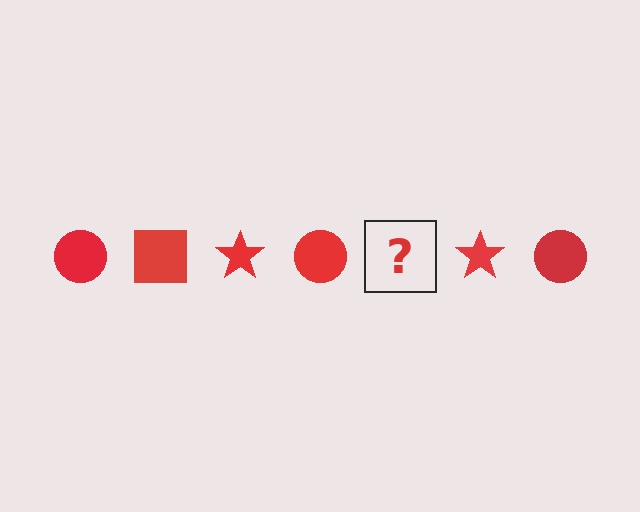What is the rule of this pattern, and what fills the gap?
The rule is that the pattern cycles through circle, square, star shapes in red. The gap should be filled with a red square.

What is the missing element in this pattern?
The missing element is a red square.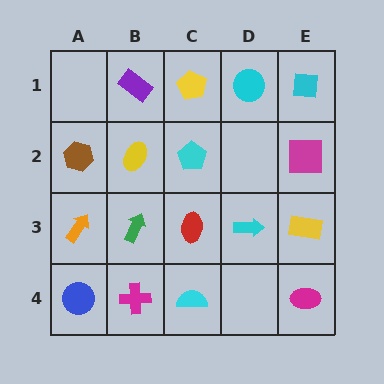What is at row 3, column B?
A green arrow.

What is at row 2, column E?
A magenta square.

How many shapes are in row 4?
4 shapes.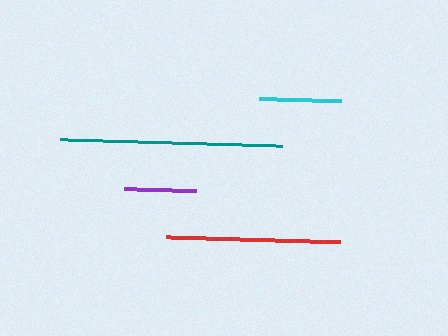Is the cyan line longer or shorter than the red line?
The red line is longer than the cyan line.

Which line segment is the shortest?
The purple line is the shortest at approximately 72 pixels.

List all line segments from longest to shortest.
From longest to shortest: teal, red, cyan, purple.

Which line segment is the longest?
The teal line is the longest at approximately 221 pixels.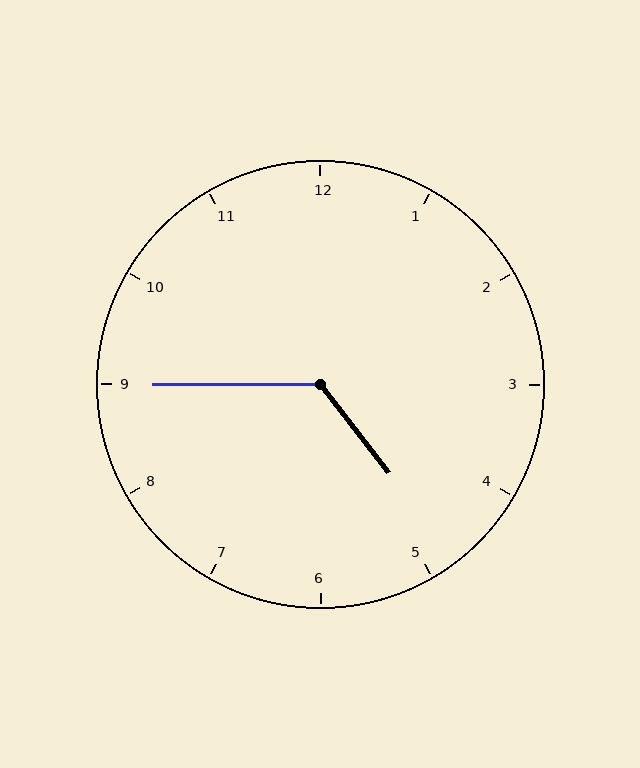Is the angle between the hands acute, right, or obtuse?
It is obtuse.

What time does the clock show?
4:45.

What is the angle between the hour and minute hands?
Approximately 128 degrees.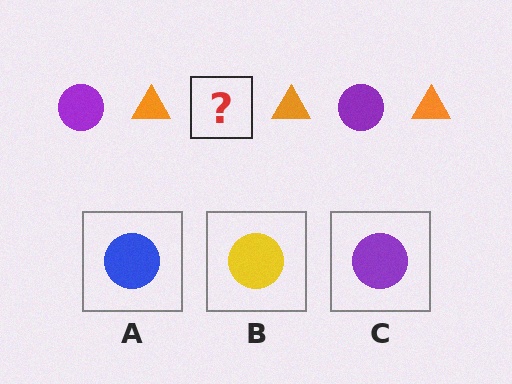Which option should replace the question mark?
Option C.